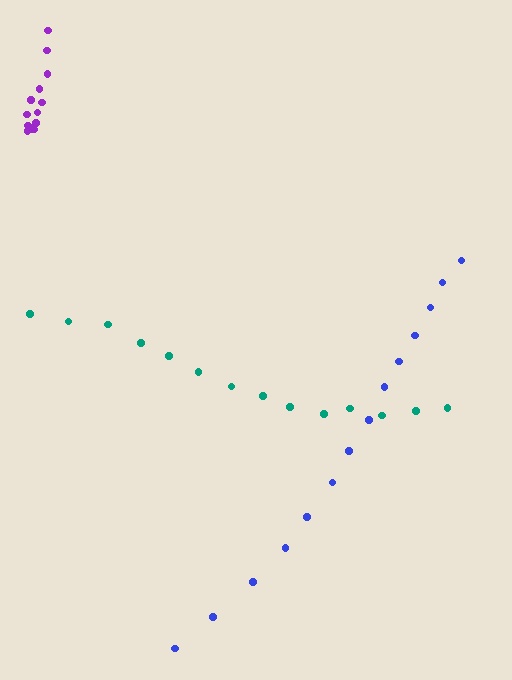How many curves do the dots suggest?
There are 3 distinct paths.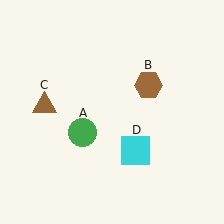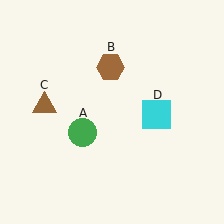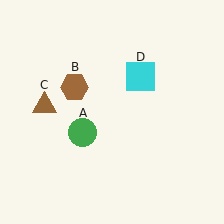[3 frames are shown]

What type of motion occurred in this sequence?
The brown hexagon (object B), cyan square (object D) rotated counterclockwise around the center of the scene.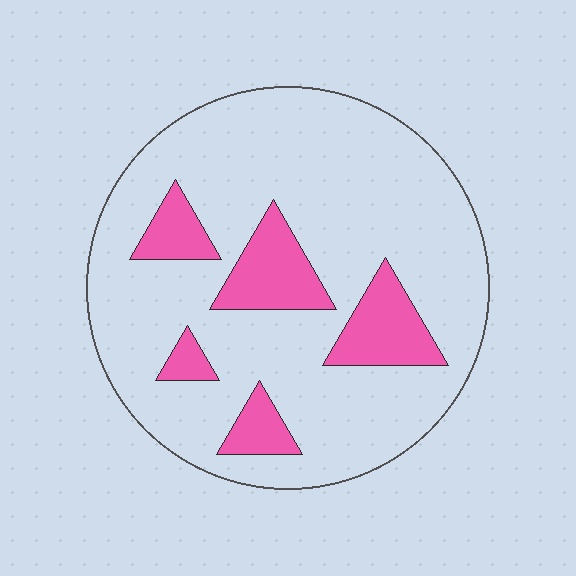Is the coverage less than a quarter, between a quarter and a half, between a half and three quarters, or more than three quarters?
Less than a quarter.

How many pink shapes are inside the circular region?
5.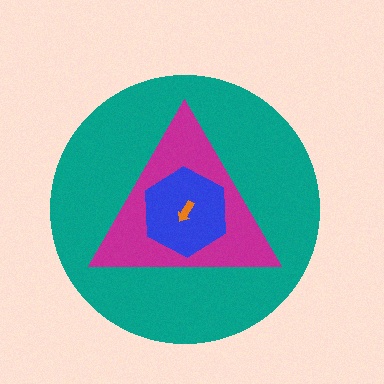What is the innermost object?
The orange arrow.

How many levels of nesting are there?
4.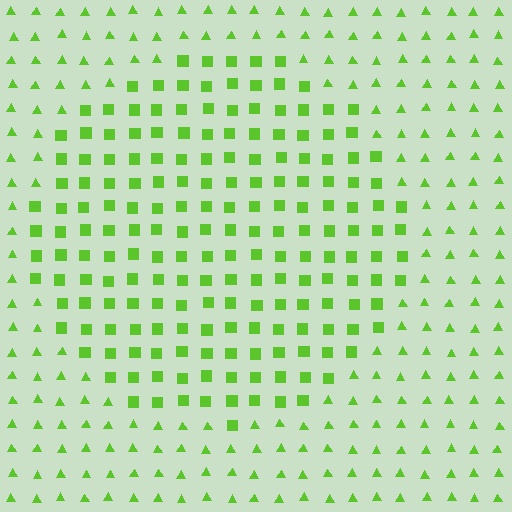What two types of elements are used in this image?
The image uses squares inside the circle region and triangles outside it.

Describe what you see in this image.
The image is filled with small lime elements arranged in a uniform grid. A circle-shaped region contains squares, while the surrounding area contains triangles. The boundary is defined purely by the change in element shape.